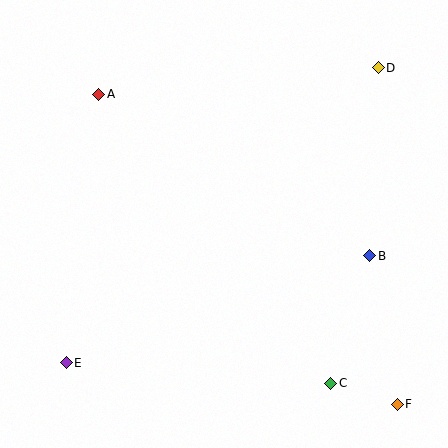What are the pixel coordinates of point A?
Point A is at (99, 94).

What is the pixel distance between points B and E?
The distance between B and E is 322 pixels.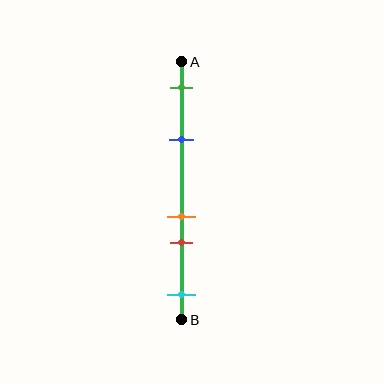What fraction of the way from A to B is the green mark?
The green mark is approximately 10% (0.1) of the way from A to B.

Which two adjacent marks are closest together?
The orange and red marks are the closest adjacent pair.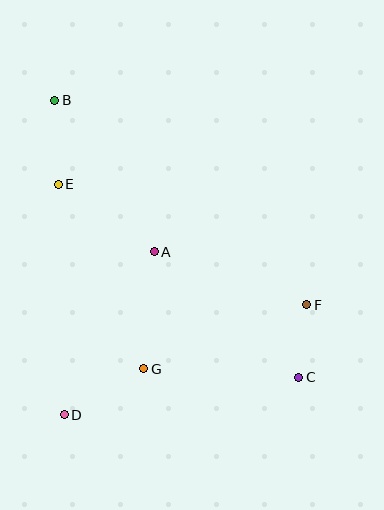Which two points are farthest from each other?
Points B and C are farthest from each other.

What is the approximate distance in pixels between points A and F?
The distance between A and F is approximately 162 pixels.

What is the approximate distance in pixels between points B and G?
The distance between B and G is approximately 283 pixels.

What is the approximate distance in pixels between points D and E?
The distance between D and E is approximately 231 pixels.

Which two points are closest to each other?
Points C and F are closest to each other.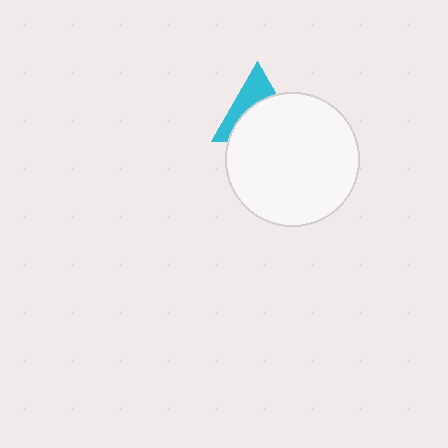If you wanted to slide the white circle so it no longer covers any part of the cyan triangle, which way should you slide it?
Slide it down — that is the most direct way to separate the two shapes.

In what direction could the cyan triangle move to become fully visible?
The cyan triangle could move up. That would shift it out from behind the white circle entirely.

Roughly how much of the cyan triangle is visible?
A small part of it is visible (roughly 40%).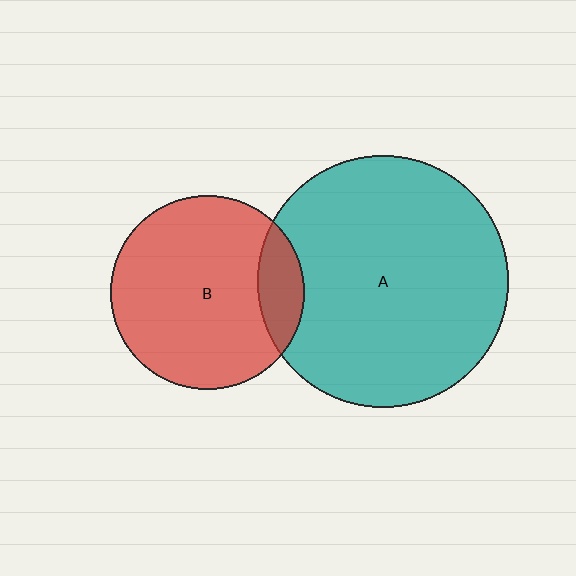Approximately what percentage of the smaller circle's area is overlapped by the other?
Approximately 15%.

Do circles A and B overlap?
Yes.